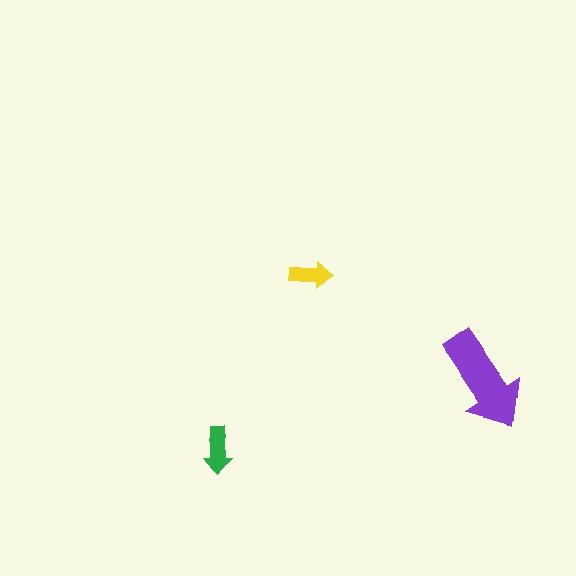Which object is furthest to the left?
The green arrow is leftmost.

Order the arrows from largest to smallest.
the purple one, the green one, the yellow one.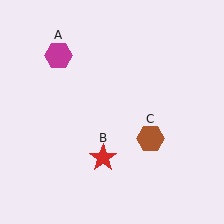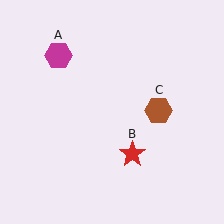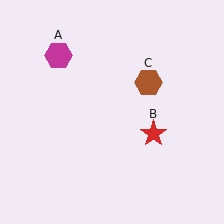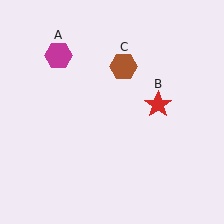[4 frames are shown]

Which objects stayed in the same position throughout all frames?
Magenta hexagon (object A) remained stationary.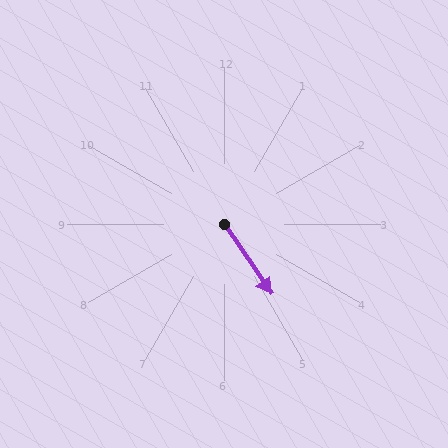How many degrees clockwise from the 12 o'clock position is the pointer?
Approximately 146 degrees.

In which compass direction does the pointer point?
Southeast.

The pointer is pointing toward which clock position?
Roughly 5 o'clock.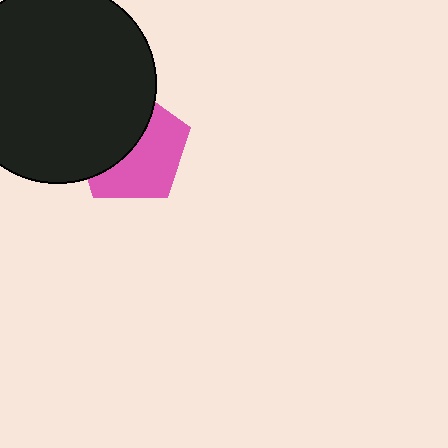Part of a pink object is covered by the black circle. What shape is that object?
It is a pentagon.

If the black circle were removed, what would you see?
You would see the complete pink pentagon.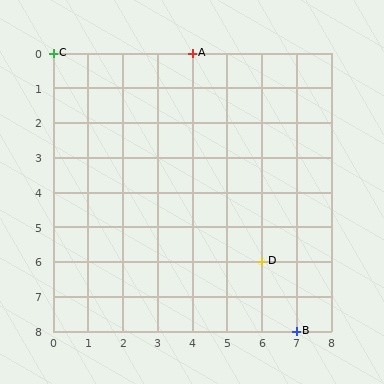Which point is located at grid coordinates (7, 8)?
Point B is at (7, 8).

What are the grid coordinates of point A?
Point A is at grid coordinates (4, 0).